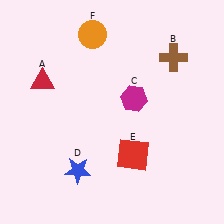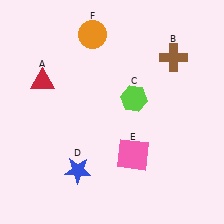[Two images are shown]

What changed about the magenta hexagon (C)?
In Image 1, C is magenta. In Image 2, it changed to lime.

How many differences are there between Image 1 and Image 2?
There are 2 differences between the two images.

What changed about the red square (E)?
In Image 1, E is red. In Image 2, it changed to pink.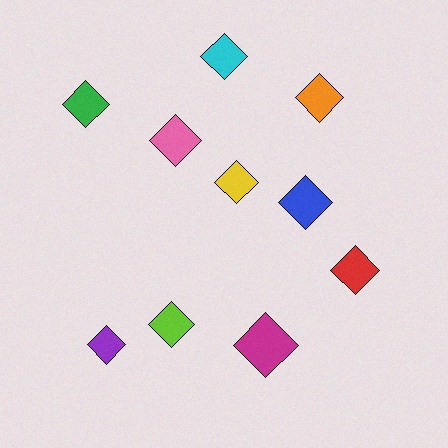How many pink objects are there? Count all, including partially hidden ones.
There is 1 pink object.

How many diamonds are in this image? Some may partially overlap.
There are 10 diamonds.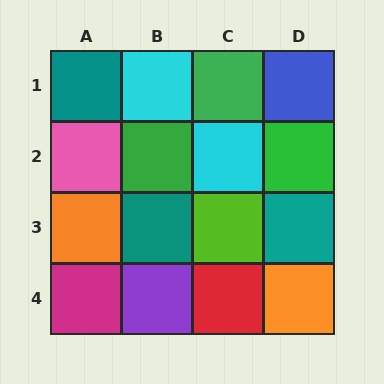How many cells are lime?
1 cell is lime.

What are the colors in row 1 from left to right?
Teal, cyan, green, blue.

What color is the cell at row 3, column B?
Teal.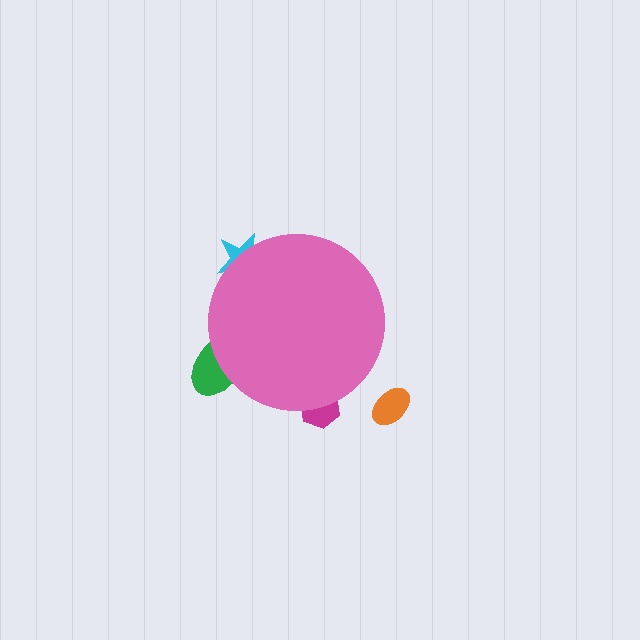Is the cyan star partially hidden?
Yes, the cyan star is partially hidden behind the pink circle.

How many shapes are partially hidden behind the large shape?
3 shapes are partially hidden.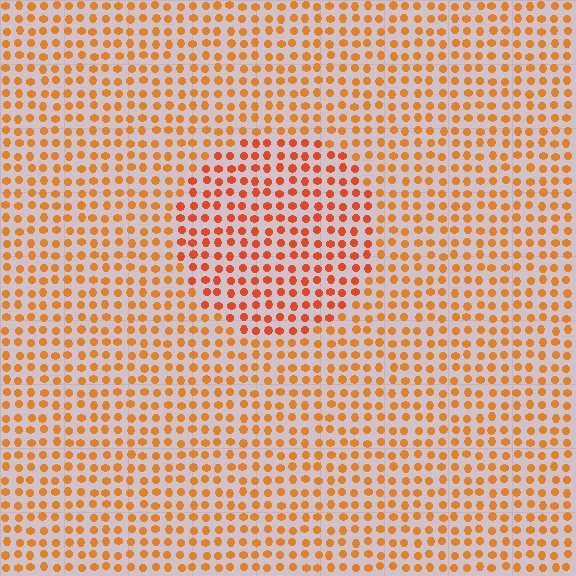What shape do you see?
I see a circle.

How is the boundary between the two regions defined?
The boundary is defined purely by a slight shift in hue (about 18 degrees). Spacing, size, and orientation are identical on both sides.